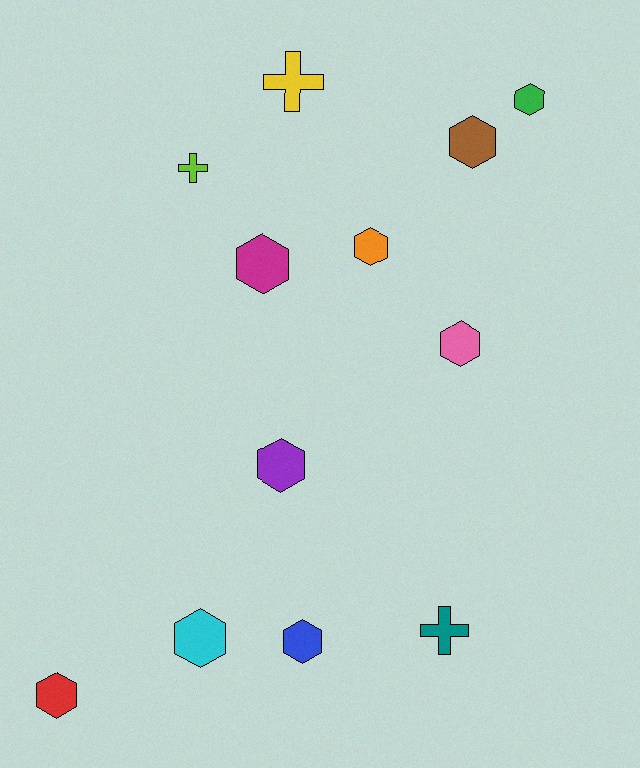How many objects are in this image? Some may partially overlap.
There are 12 objects.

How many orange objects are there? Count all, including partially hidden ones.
There is 1 orange object.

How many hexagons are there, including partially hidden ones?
There are 9 hexagons.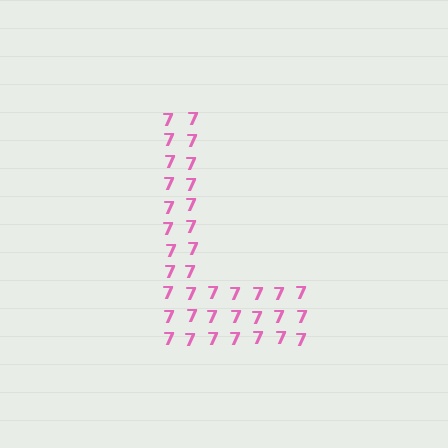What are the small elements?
The small elements are digit 7's.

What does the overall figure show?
The overall figure shows the letter L.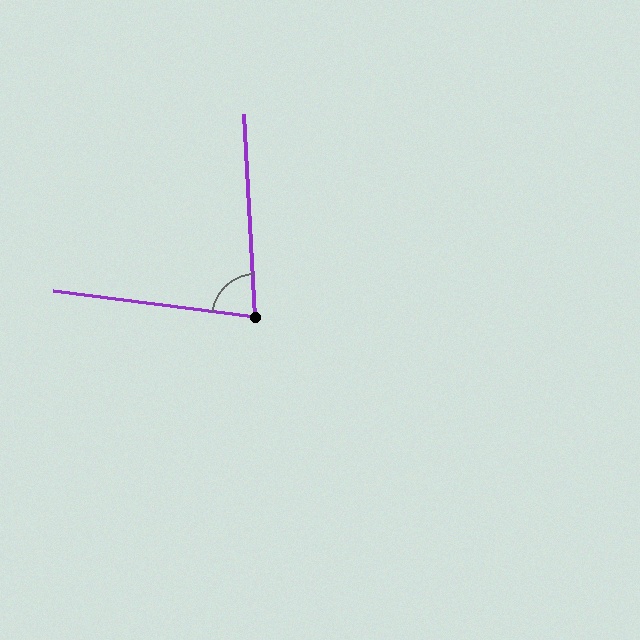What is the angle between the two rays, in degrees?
Approximately 80 degrees.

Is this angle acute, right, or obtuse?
It is acute.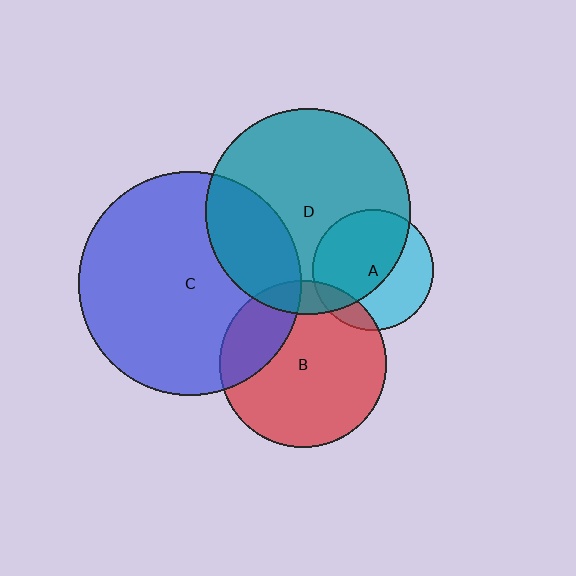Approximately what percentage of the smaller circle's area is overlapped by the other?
Approximately 15%.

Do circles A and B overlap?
Yes.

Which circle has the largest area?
Circle C (blue).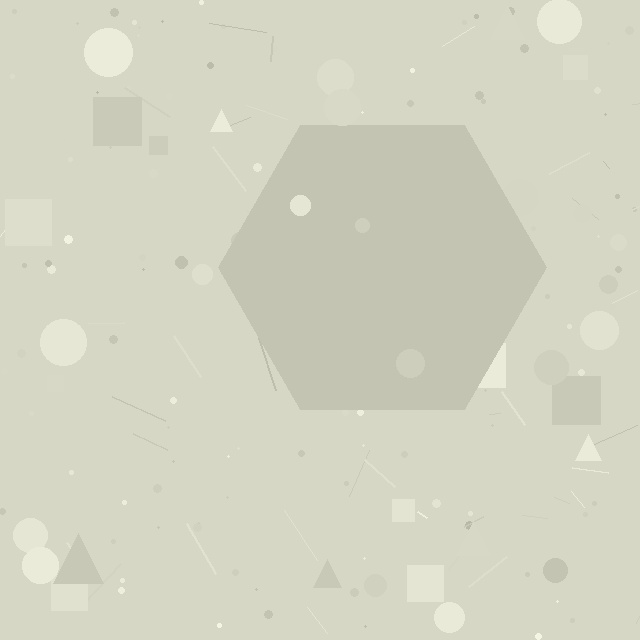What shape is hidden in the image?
A hexagon is hidden in the image.